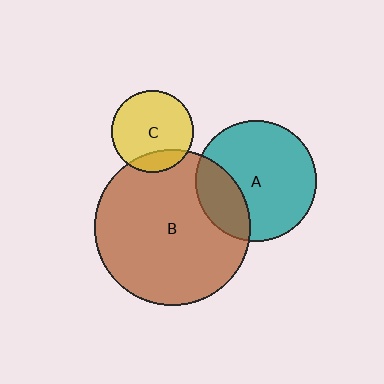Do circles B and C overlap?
Yes.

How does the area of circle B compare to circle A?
Approximately 1.7 times.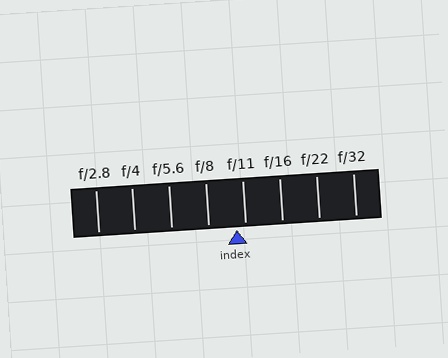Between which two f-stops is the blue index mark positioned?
The index mark is between f/8 and f/11.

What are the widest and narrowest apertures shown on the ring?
The widest aperture shown is f/2.8 and the narrowest is f/32.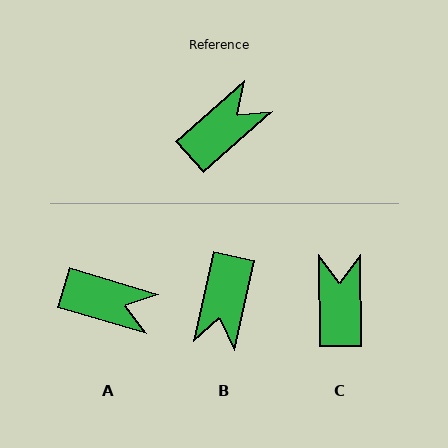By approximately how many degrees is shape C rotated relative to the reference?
Approximately 49 degrees counter-clockwise.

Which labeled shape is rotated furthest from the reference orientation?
B, about 144 degrees away.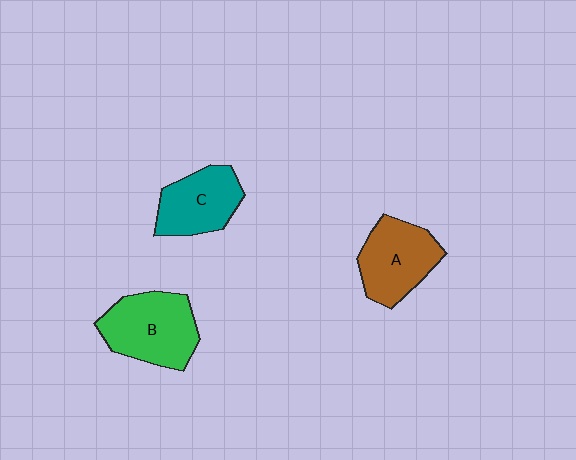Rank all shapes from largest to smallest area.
From largest to smallest: B (green), A (brown), C (teal).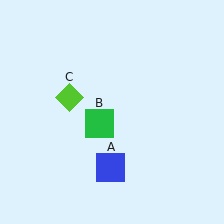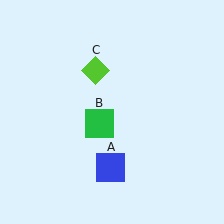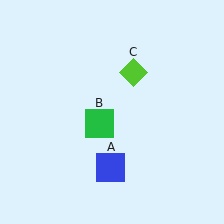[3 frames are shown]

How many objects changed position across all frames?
1 object changed position: lime diamond (object C).